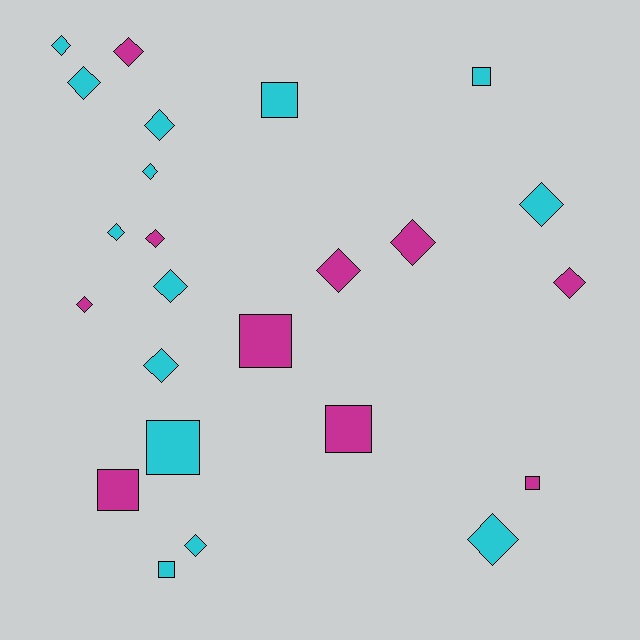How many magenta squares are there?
There are 4 magenta squares.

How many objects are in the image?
There are 24 objects.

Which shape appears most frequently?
Diamond, with 16 objects.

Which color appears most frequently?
Cyan, with 14 objects.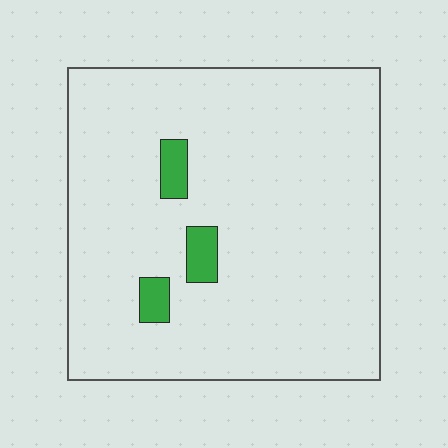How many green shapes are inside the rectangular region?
3.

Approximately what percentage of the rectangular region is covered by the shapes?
Approximately 5%.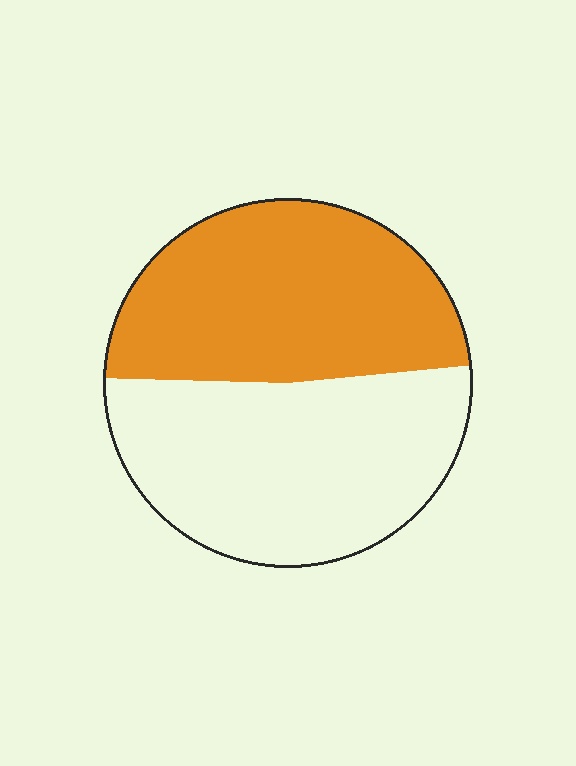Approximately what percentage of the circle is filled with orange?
Approximately 50%.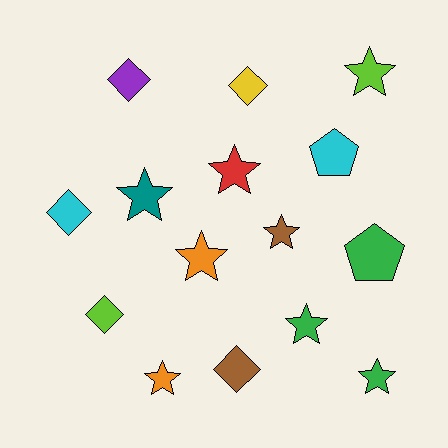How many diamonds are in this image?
There are 5 diamonds.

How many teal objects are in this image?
There is 1 teal object.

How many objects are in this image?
There are 15 objects.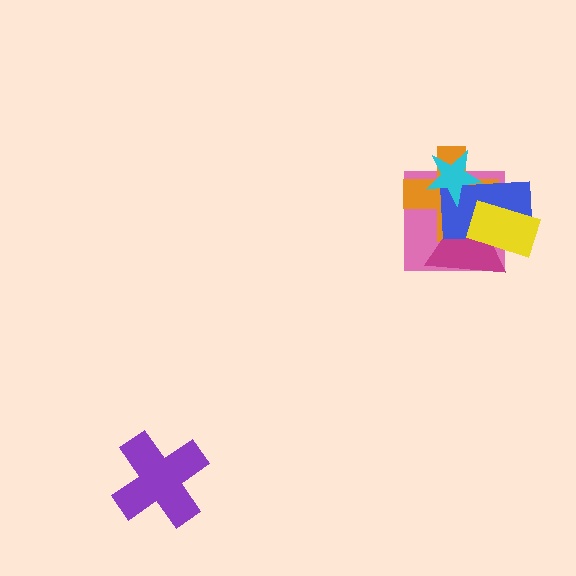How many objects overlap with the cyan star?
3 objects overlap with the cyan star.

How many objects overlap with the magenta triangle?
4 objects overlap with the magenta triangle.